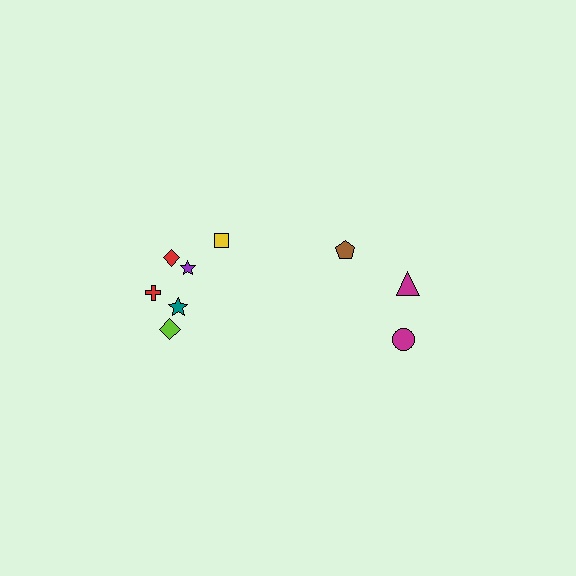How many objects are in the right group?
There are 3 objects.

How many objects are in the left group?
There are 6 objects.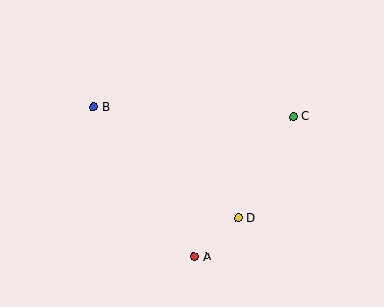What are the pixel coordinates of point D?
Point D is at (239, 218).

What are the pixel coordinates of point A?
Point A is at (194, 257).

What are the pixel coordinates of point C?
Point C is at (293, 116).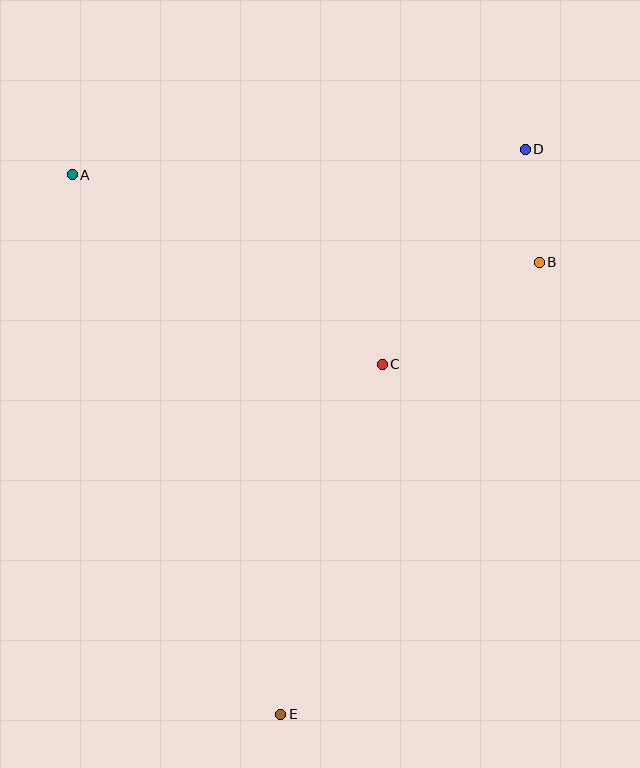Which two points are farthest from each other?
Points D and E are farthest from each other.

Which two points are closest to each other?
Points B and D are closest to each other.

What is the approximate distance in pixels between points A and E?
The distance between A and E is approximately 579 pixels.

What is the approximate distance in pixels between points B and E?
The distance between B and E is approximately 521 pixels.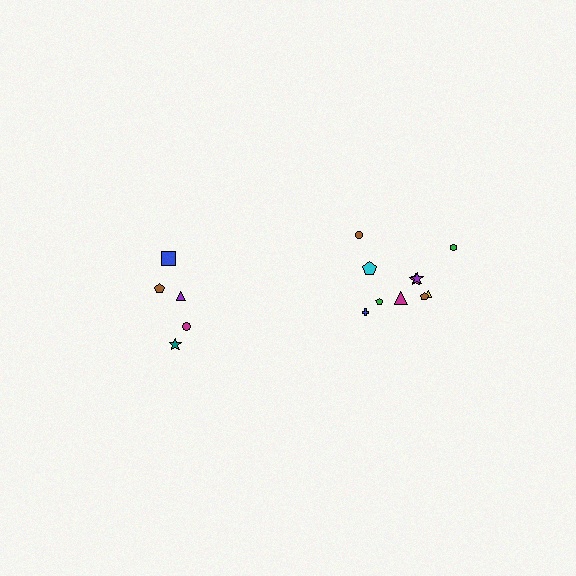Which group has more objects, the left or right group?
The right group.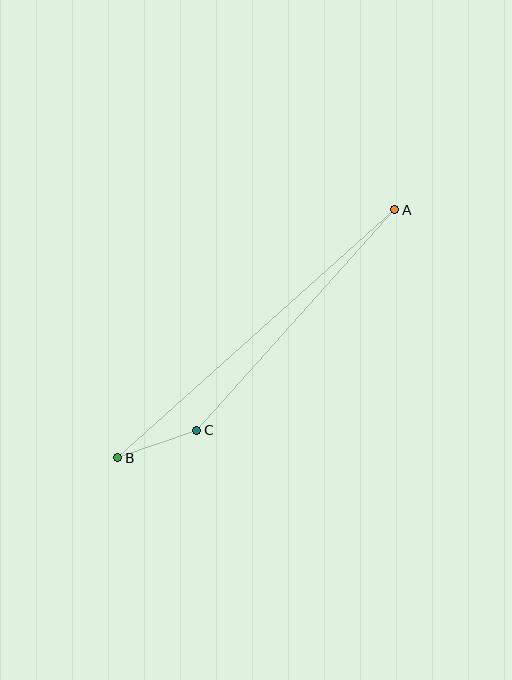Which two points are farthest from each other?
Points A and B are farthest from each other.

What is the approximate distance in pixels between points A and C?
The distance between A and C is approximately 296 pixels.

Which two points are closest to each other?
Points B and C are closest to each other.